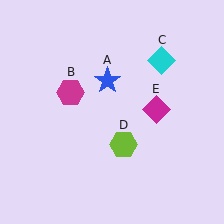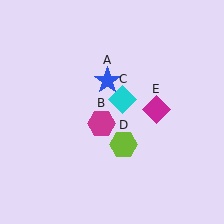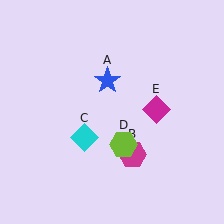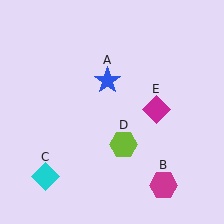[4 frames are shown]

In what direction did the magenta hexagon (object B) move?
The magenta hexagon (object B) moved down and to the right.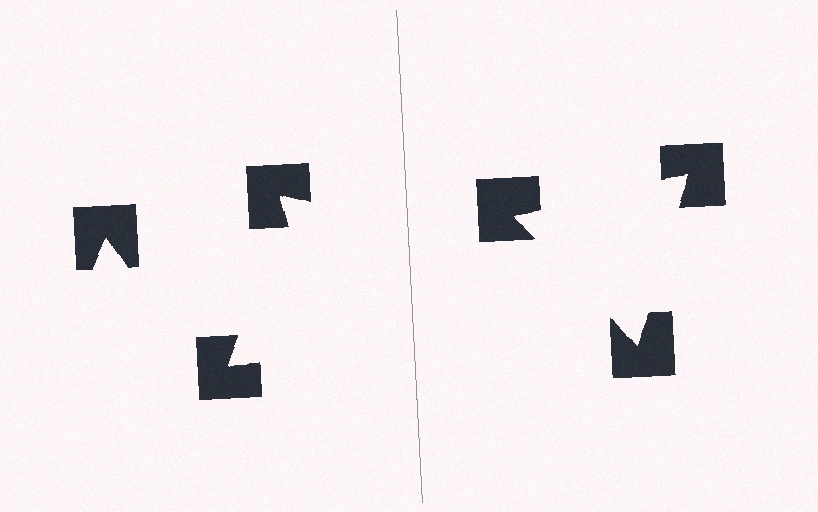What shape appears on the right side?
An illusory triangle.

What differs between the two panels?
The notched squares are positioned identically on both sides; only the wedge orientations differ. On the right they align to a triangle; on the left they are misaligned.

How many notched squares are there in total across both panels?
6 — 3 on each side.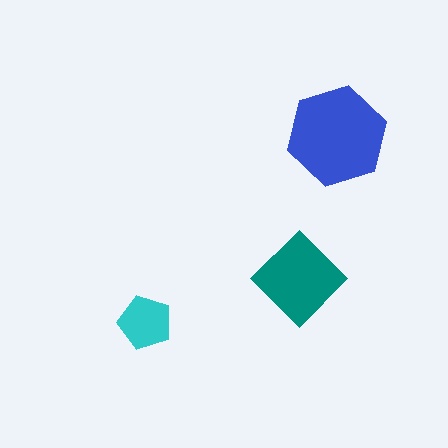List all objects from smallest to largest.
The cyan pentagon, the teal diamond, the blue hexagon.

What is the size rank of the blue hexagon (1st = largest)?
1st.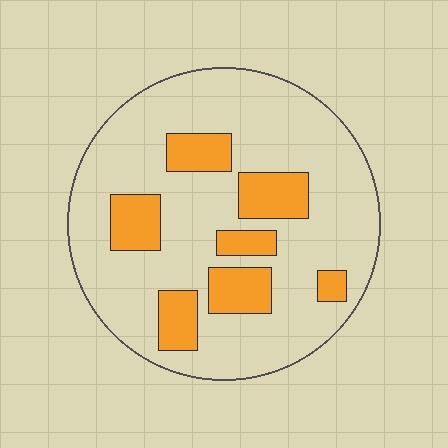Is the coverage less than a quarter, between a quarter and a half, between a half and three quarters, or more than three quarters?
Less than a quarter.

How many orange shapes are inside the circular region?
7.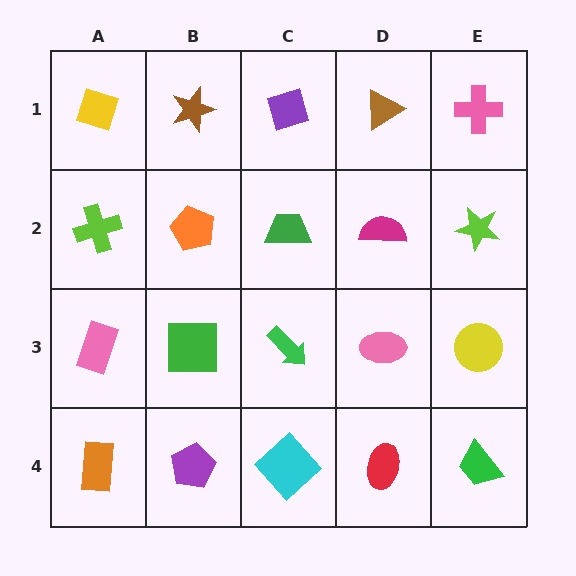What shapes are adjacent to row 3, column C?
A green trapezoid (row 2, column C), a cyan diamond (row 4, column C), a green square (row 3, column B), a pink ellipse (row 3, column D).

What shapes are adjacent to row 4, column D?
A pink ellipse (row 3, column D), a cyan diamond (row 4, column C), a green trapezoid (row 4, column E).